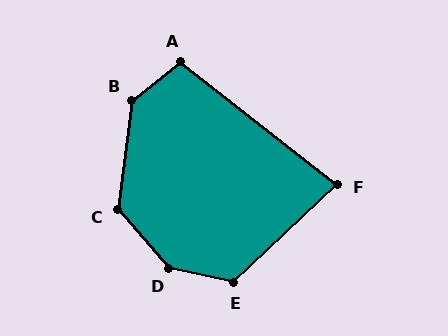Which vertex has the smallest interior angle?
F, at approximately 81 degrees.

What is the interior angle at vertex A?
Approximately 104 degrees (obtuse).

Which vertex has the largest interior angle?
D, at approximately 143 degrees.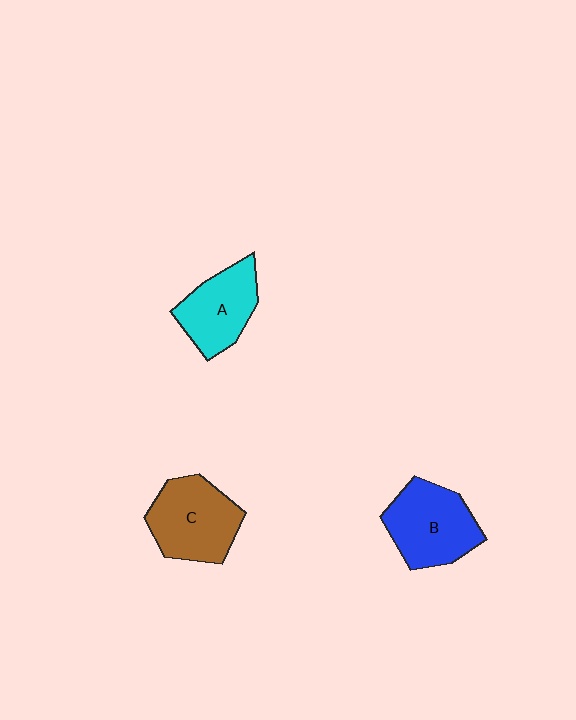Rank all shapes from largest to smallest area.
From largest to smallest: B (blue), C (brown), A (cyan).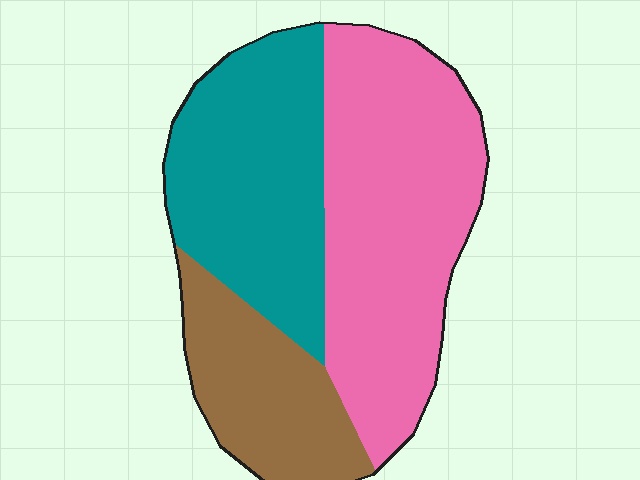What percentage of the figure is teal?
Teal takes up about one third (1/3) of the figure.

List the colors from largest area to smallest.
From largest to smallest: pink, teal, brown.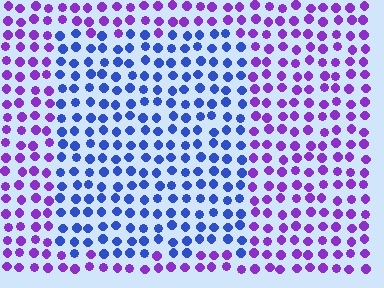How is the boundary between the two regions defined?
The boundary is defined purely by a slight shift in hue (about 50 degrees). Spacing, size, and orientation are identical on both sides.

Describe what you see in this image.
The image is filled with small purple elements in a uniform arrangement. A rectangle-shaped region is visible where the elements are tinted to a slightly different hue, forming a subtle color boundary.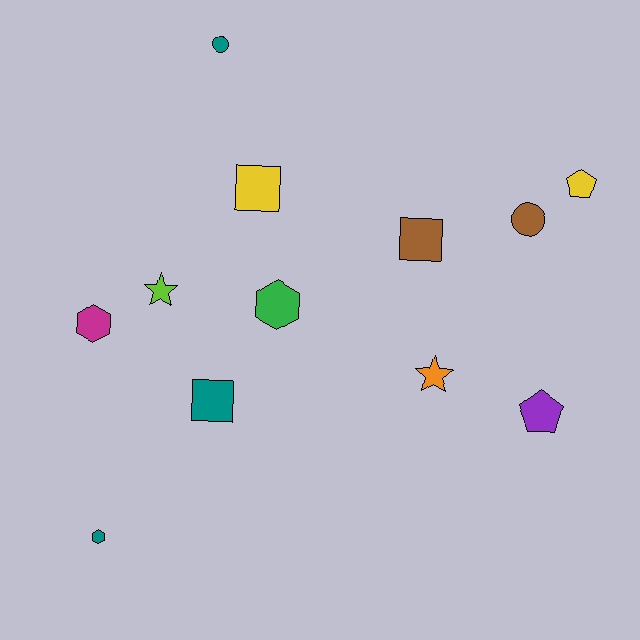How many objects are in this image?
There are 12 objects.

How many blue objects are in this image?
There are no blue objects.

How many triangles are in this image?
There are no triangles.